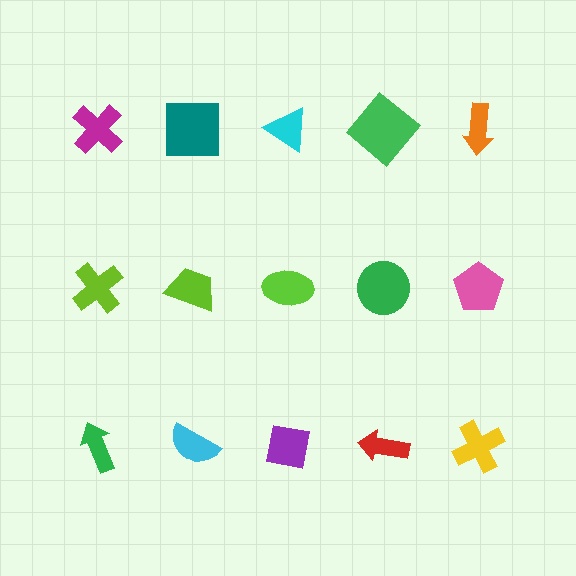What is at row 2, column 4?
A green circle.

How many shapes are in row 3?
5 shapes.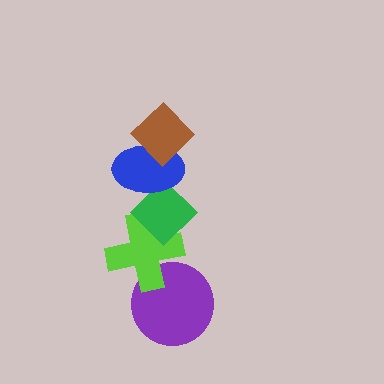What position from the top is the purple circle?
The purple circle is 5th from the top.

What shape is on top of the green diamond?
The blue ellipse is on top of the green diamond.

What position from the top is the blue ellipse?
The blue ellipse is 2nd from the top.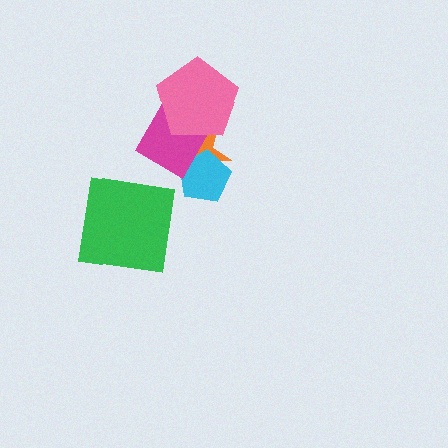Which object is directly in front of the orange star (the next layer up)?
The cyan pentagon is directly in front of the orange star.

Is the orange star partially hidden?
Yes, it is partially covered by another shape.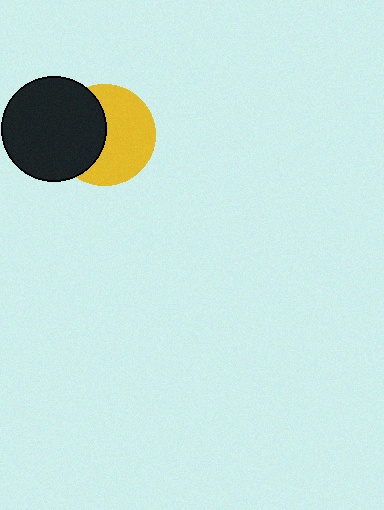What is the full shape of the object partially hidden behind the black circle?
The partially hidden object is a yellow circle.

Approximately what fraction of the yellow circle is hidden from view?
Roughly 42% of the yellow circle is hidden behind the black circle.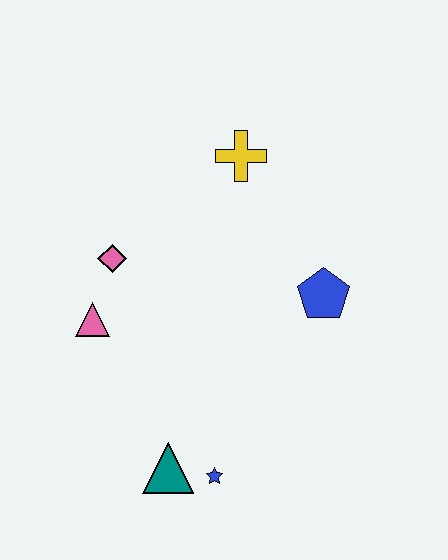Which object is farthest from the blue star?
The yellow cross is farthest from the blue star.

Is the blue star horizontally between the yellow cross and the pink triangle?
Yes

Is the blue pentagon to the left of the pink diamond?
No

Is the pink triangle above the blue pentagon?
No